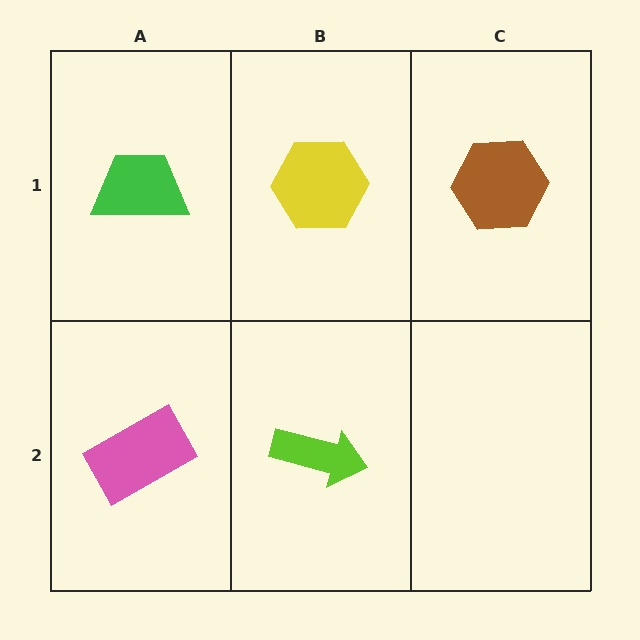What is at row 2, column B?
A lime arrow.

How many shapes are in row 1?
3 shapes.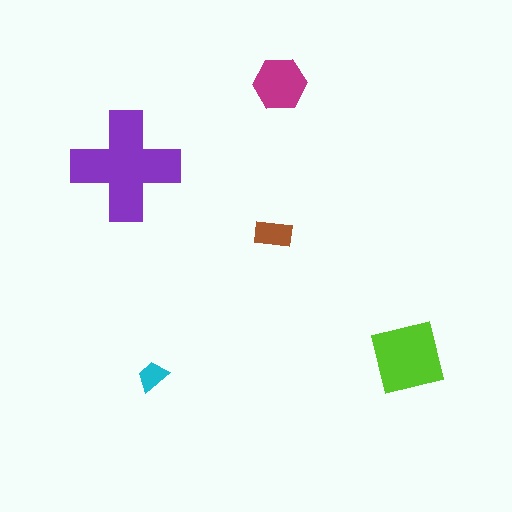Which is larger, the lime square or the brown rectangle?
The lime square.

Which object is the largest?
The purple cross.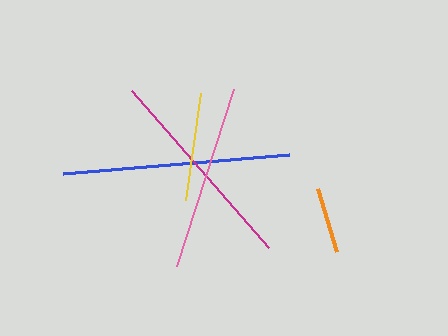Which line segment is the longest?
The blue line is the longest at approximately 226 pixels.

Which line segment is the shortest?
The orange line is the shortest at approximately 65 pixels.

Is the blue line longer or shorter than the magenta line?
The blue line is longer than the magenta line.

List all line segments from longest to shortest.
From longest to shortest: blue, magenta, pink, yellow, orange.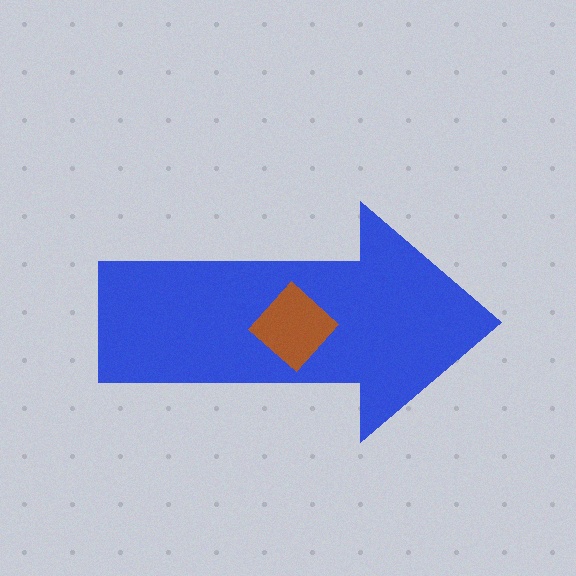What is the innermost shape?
The brown diamond.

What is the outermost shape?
The blue arrow.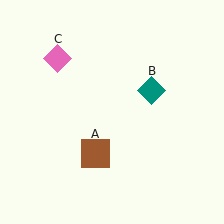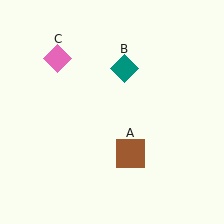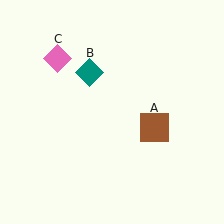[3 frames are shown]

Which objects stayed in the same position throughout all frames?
Pink diamond (object C) remained stationary.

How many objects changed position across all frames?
2 objects changed position: brown square (object A), teal diamond (object B).